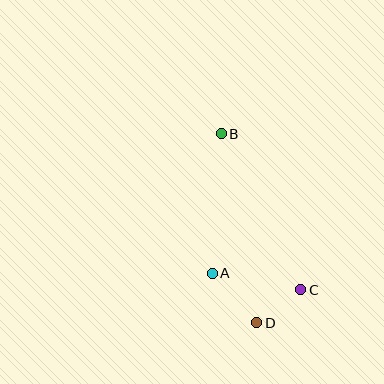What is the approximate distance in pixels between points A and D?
The distance between A and D is approximately 67 pixels.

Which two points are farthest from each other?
Points B and D are farthest from each other.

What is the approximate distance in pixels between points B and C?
The distance between B and C is approximately 175 pixels.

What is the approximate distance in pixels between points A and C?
The distance between A and C is approximately 90 pixels.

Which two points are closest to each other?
Points C and D are closest to each other.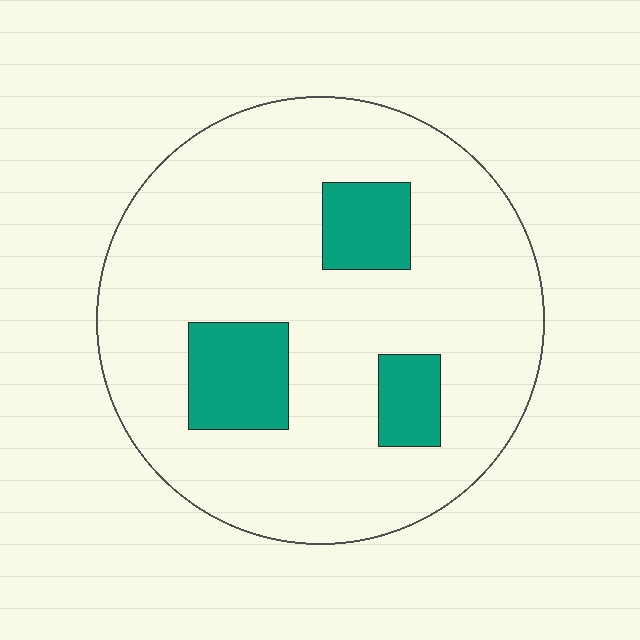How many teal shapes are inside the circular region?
3.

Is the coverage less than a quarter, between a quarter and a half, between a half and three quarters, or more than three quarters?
Less than a quarter.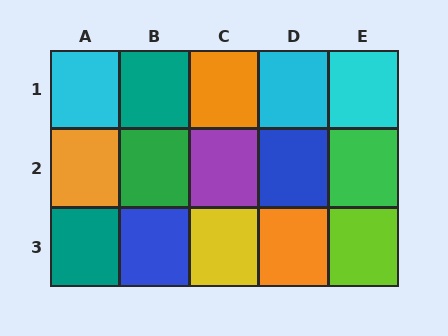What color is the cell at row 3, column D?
Orange.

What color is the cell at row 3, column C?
Yellow.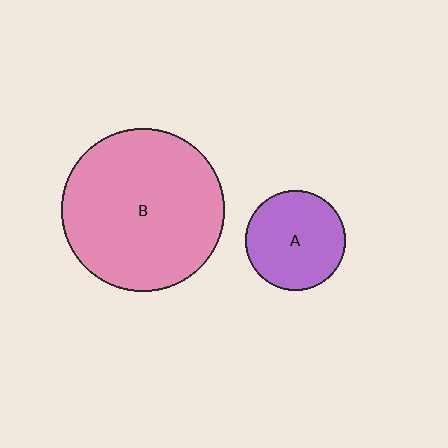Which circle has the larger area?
Circle B (pink).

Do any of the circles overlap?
No, none of the circles overlap.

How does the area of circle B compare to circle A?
Approximately 2.7 times.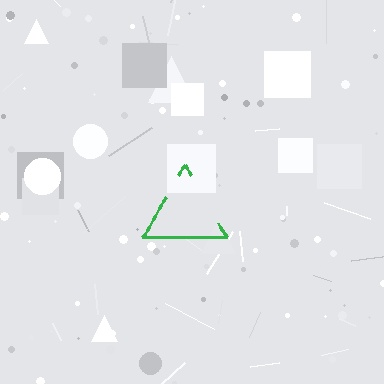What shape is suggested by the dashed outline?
The dashed outline suggests a triangle.